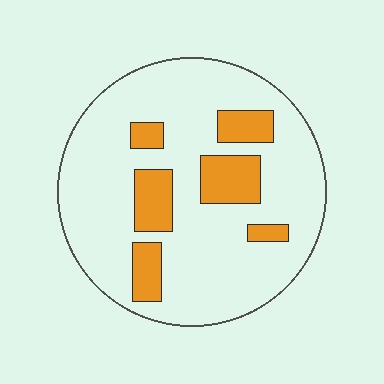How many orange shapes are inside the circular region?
6.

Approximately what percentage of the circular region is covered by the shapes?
Approximately 20%.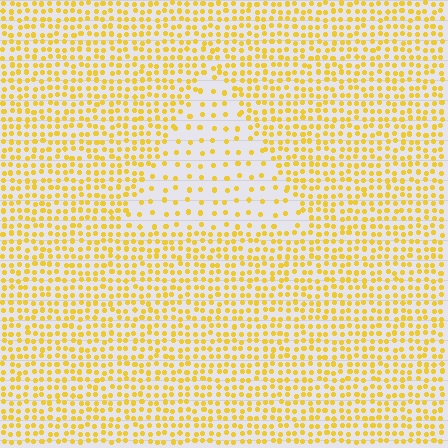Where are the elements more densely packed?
The elements are more densely packed outside the triangle boundary.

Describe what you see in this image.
The image contains small yellow elements arranged at two different densities. A triangle-shaped region is visible where the elements are less densely packed than the surrounding area.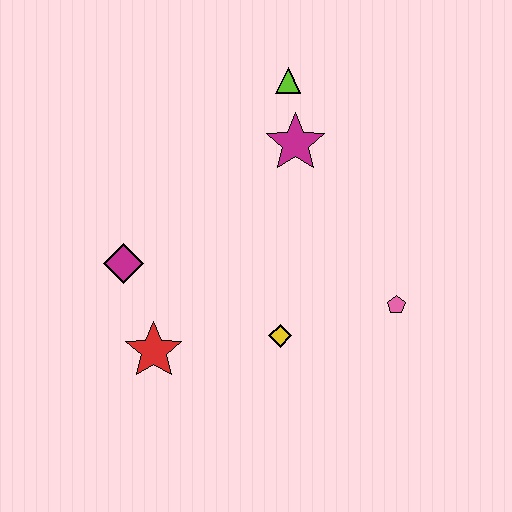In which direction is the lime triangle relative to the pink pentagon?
The lime triangle is above the pink pentagon.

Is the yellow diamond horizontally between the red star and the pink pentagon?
Yes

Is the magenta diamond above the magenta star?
No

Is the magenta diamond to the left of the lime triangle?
Yes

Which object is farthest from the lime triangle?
The red star is farthest from the lime triangle.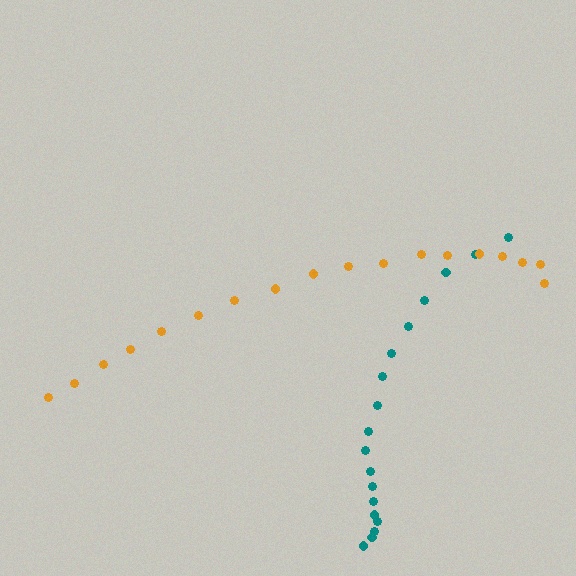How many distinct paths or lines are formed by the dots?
There are 2 distinct paths.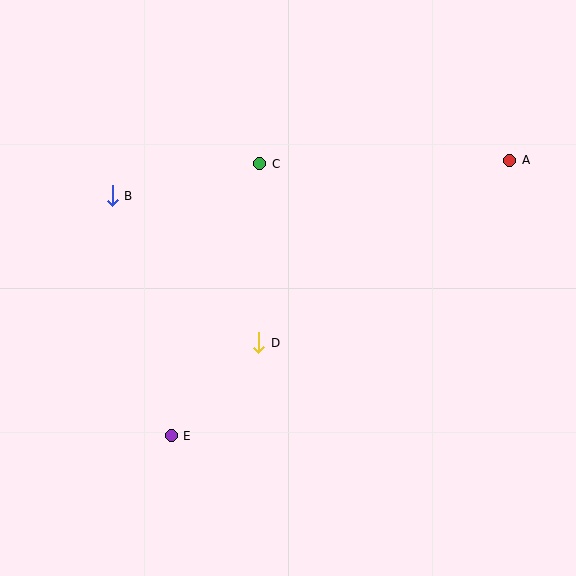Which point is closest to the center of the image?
Point D at (259, 343) is closest to the center.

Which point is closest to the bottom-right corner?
Point D is closest to the bottom-right corner.